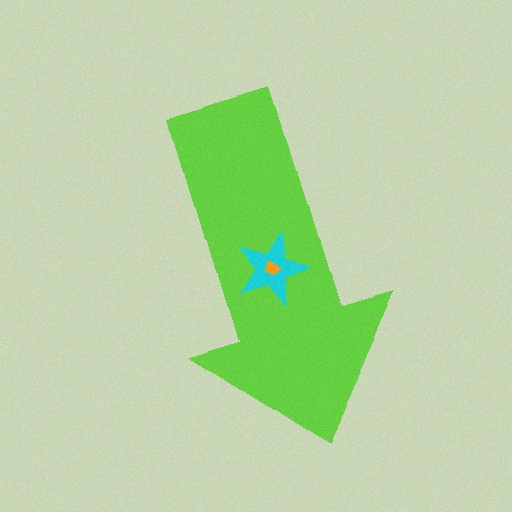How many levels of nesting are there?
3.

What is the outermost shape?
The lime arrow.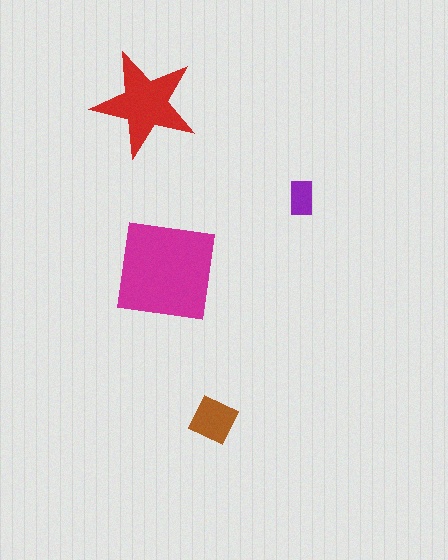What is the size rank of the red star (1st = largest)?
2nd.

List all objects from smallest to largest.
The purple rectangle, the brown diamond, the red star, the magenta square.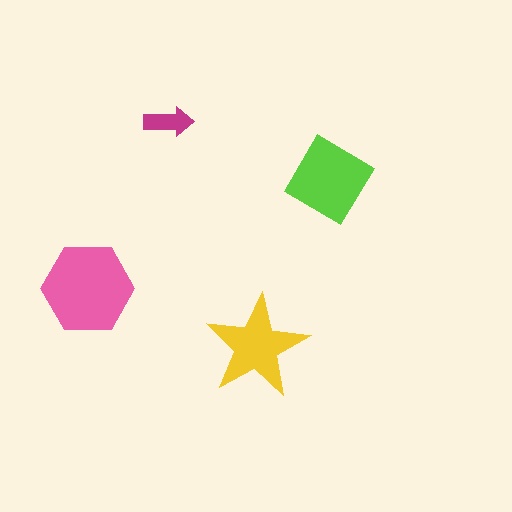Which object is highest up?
The magenta arrow is topmost.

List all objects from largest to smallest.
The pink hexagon, the lime diamond, the yellow star, the magenta arrow.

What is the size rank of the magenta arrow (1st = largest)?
4th.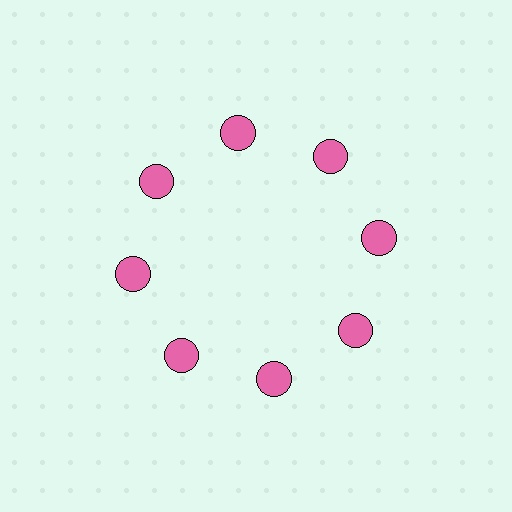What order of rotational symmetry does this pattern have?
This pattern has 8-fold rotational symmetry.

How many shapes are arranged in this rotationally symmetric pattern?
There are 8 shapes, arranged in 8 groups of 1.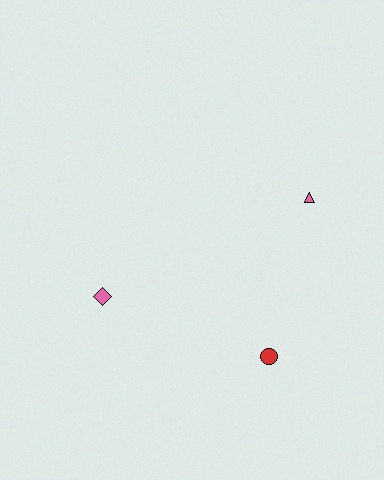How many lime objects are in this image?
There are no lime objects.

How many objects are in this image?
There are 3 objects.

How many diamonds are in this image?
There is 1 diamond.